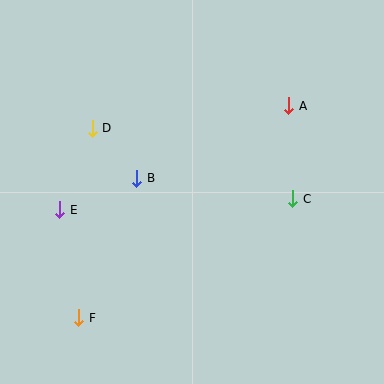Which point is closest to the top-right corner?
Point A is closest to the top-right corner.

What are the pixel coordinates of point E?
Point E is at (60, 210).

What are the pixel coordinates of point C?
Point C is at (293, 199).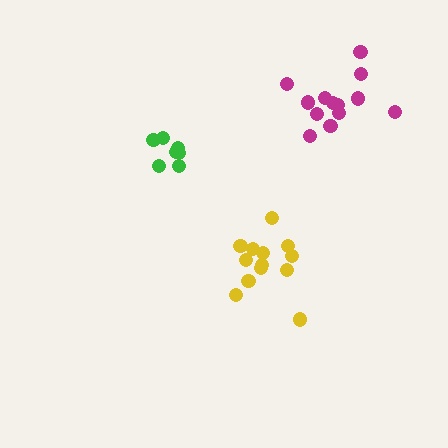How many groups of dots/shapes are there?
There are 3 groups.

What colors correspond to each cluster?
The clusters are colored: yellow, green, magenta.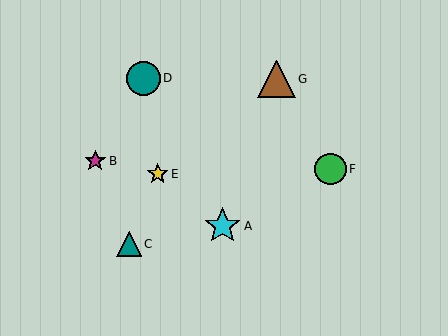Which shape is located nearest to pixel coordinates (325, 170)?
The green circle (labeled F) at (330, 169) is nearest to that location.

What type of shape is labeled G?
Shape G is a brown triangle.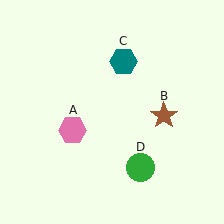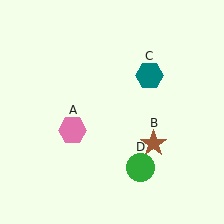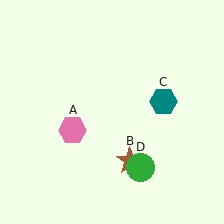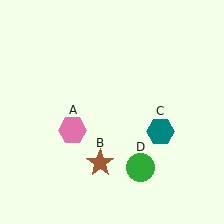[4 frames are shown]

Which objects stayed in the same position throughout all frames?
Pink hexagon (object A) and green circle (object D) remained stationary.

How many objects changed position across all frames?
2 objects changed position: brown star (object B), teal hexagon (object C).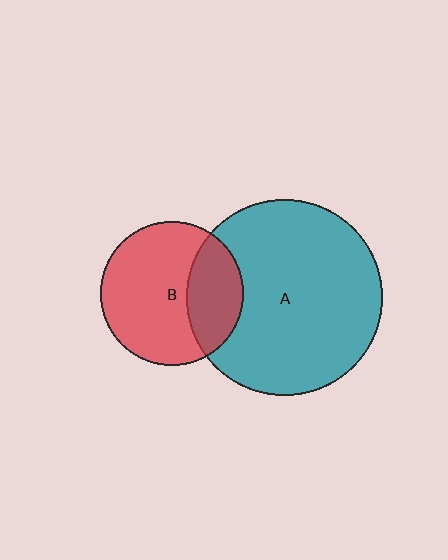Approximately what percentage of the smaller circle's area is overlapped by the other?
Approximately 30%.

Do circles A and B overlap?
Yes.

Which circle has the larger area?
Circle A (teal).